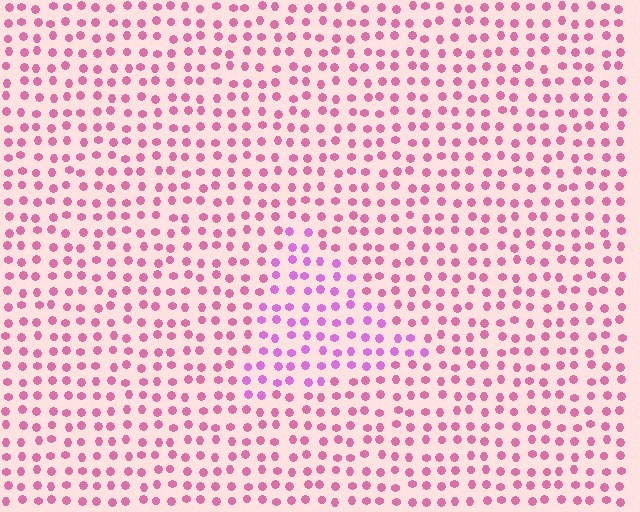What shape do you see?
I see a triangle.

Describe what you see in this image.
The image is filled with small pink elements in a uniform arrangement. A triangle-shaped region is visible where the elements are tinted to a slightly different hue, forming a subtle color boundary.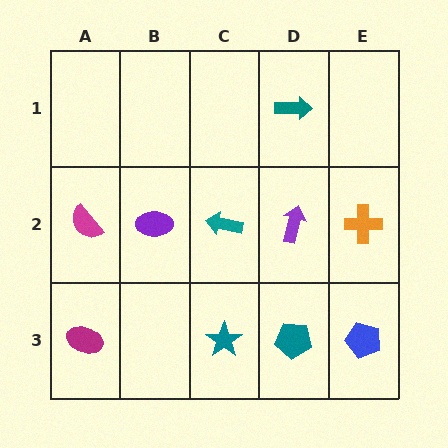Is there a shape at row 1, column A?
No, that cell is empty.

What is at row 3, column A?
A magenta ellipse.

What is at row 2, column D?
A purple arrow.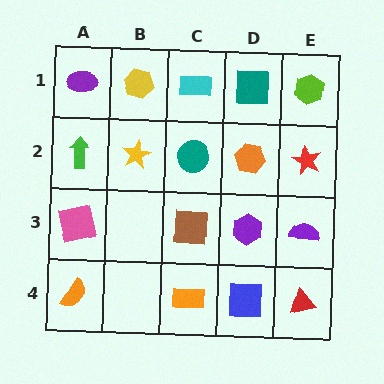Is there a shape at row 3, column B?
No, that cell is empty.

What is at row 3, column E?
A purple semicircle.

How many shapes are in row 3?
4 shapes.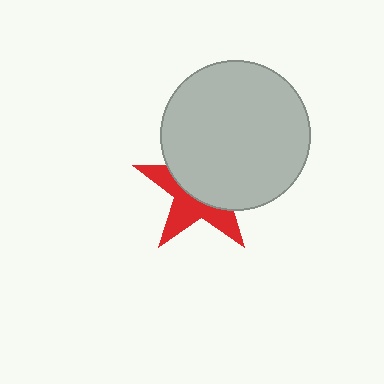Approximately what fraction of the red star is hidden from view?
Roughly 57% of the red star is hidden behind the light gray circle.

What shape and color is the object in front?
The object in front is a light gray circle.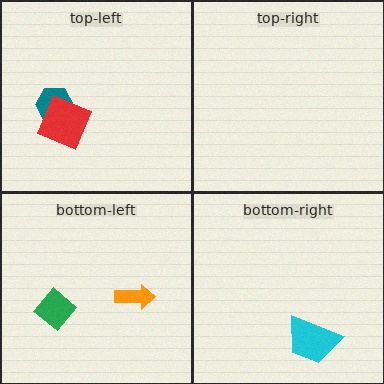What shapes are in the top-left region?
The teal hexagon, the red square.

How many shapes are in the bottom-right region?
1.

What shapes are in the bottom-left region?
The orange arrow, the green diamond.